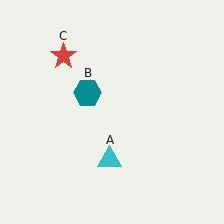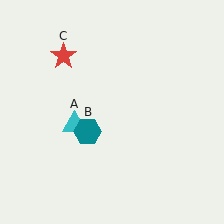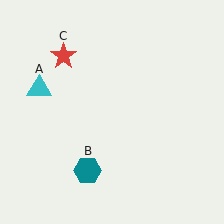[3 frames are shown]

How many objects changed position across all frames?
2 objects changed position: cyan triangle (object A), teal hexagon (object B).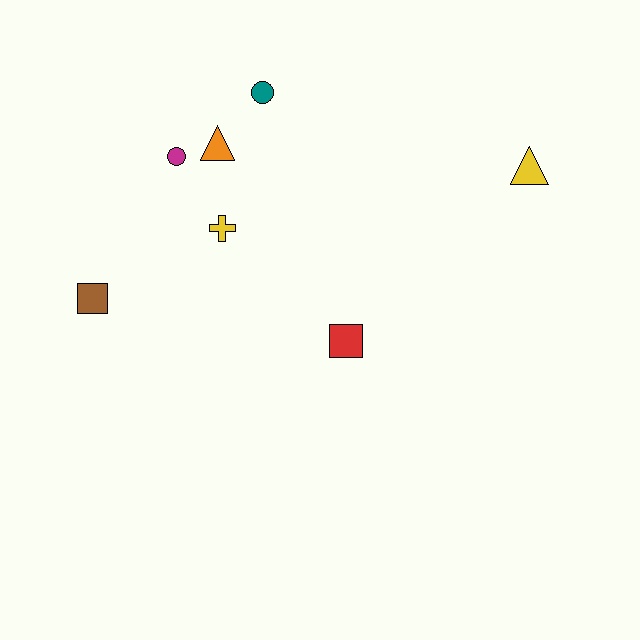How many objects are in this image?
There are 7 objects.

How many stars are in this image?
There are no stars.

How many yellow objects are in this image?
There are 2 yellow objects.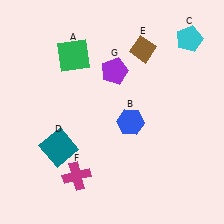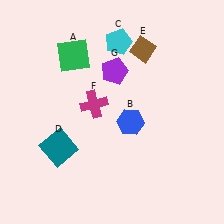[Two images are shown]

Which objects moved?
The objects that moved are: the cyan pentagon (C), the magenta cross (F).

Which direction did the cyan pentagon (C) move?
The cyan pentagon (C) moved left.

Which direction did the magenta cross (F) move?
The magenta cross (F) moved up.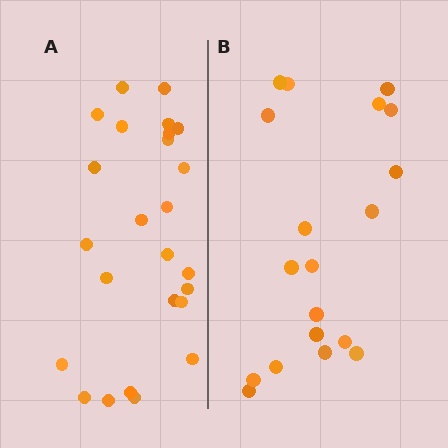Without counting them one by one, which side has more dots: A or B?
Region A (the left region) has more dots.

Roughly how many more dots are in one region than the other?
Region A has about 6 more dots than region B.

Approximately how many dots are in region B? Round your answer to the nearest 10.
About 20 dots. (The exact count is 19, which rounds to 20.)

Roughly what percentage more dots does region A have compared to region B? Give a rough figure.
About 30% more.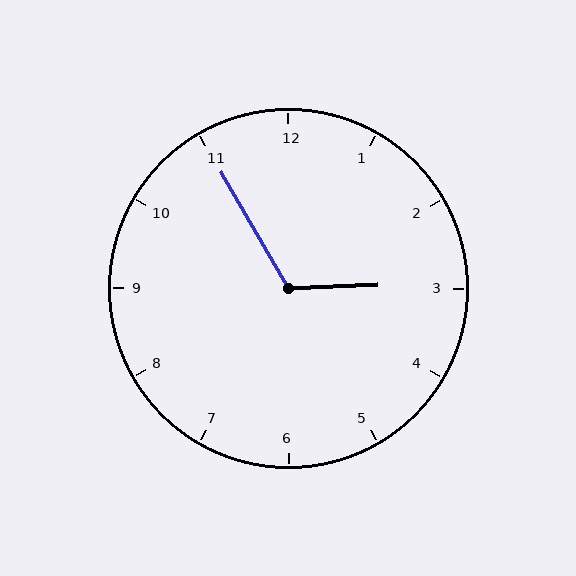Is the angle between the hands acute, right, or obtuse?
It is obtuse.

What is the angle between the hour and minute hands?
Approximately 118 degrees.